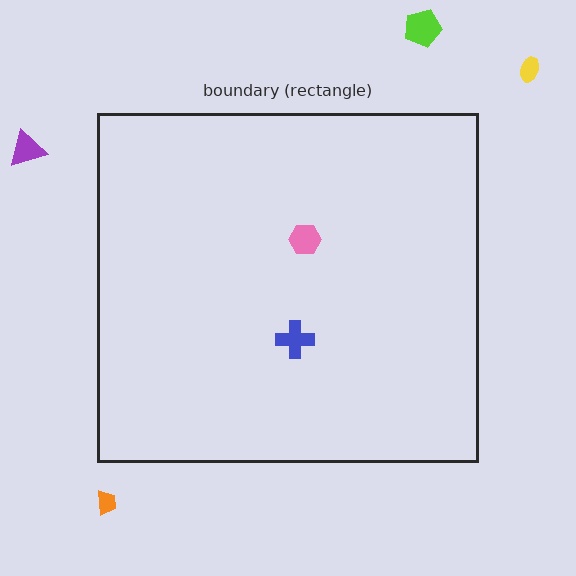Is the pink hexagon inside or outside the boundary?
Inside.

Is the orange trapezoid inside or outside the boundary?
Outside.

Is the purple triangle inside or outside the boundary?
Outside.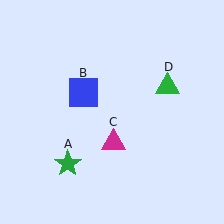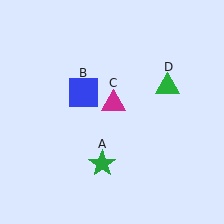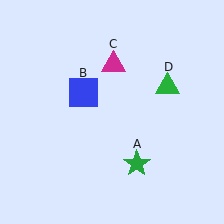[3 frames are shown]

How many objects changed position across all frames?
2 objects changed position: green star (object A), magenta triangle (object C).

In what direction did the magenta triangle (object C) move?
The magenta triangle (object C) moved up.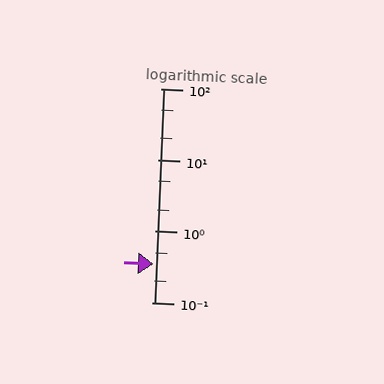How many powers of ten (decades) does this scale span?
The scale spans 3 decades, from 0.1 to 100.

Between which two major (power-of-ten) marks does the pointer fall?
The pointer is between 0.1 and 1.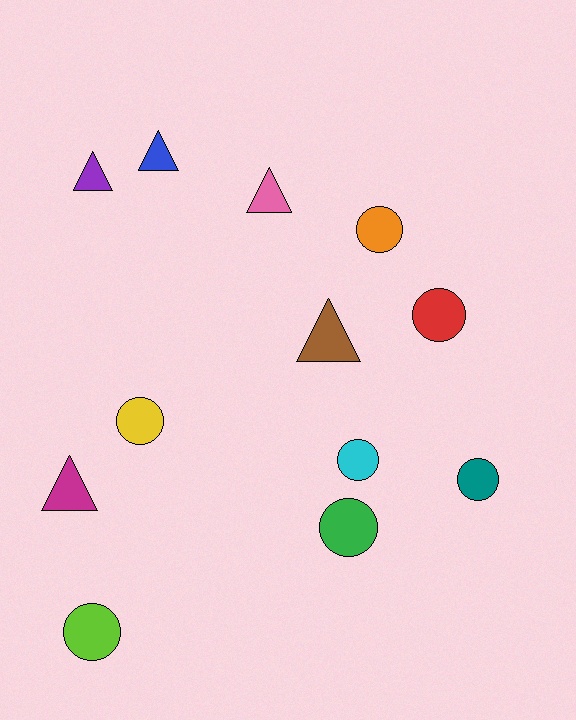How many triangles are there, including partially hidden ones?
There are 5 triangles.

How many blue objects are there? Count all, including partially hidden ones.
There is 1 blue object.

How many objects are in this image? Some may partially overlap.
There are 12 objects.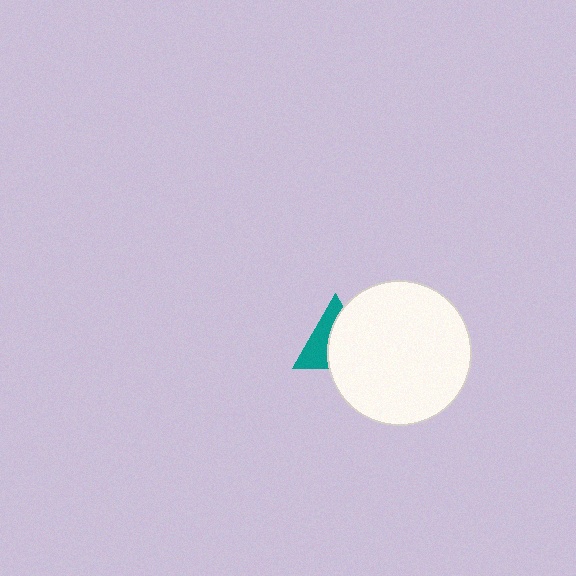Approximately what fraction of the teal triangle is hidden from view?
Roughly 56% of the teal triangle is hidden behind the white circle.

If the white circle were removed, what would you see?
You would see the complete teal triangle.